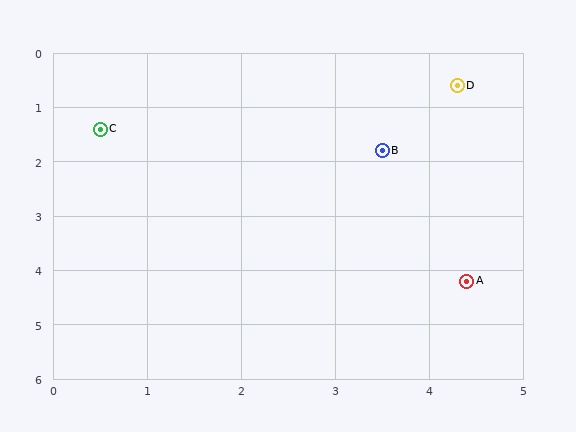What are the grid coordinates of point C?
Point C is at approximately (0.5, 1.4).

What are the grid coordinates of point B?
Point B is at approximately (3.5, 1.8).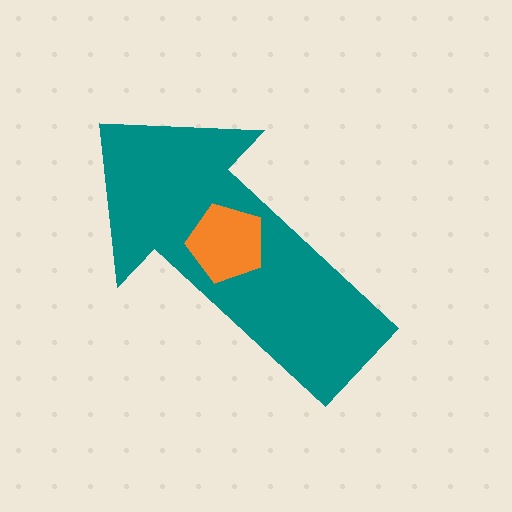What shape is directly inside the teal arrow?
The orange pentagon.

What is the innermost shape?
The orange pentagon.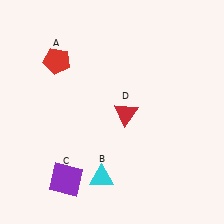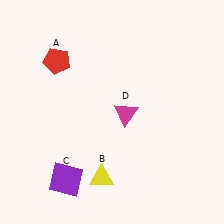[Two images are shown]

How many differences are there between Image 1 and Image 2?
There are 2 differences between the two images.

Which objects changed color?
B changed from cyan to yellow. D changed from red to magenta.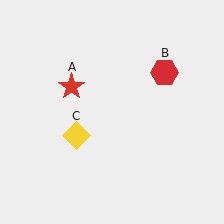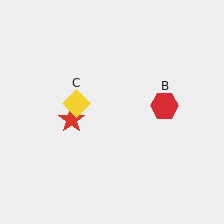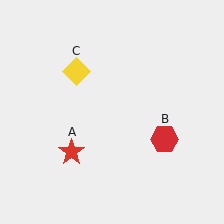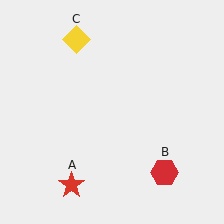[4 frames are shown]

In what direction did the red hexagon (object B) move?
The red hexagon (object B) moved down.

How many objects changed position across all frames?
3 objects changed position: red star (object A), red hexagon (object B), yellow diamond (object C).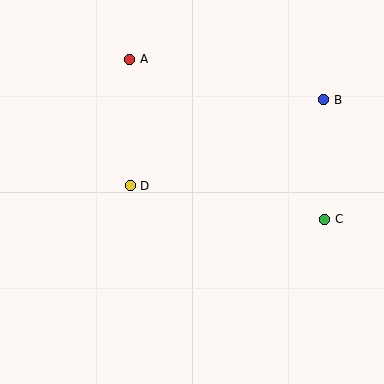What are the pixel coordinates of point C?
Point C is at (325, 219).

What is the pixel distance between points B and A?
The distance between B and A is 198 pixels.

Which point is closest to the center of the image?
Point D at (130, 186) is closest to the center.